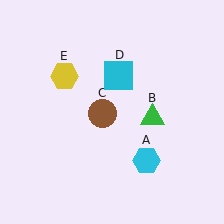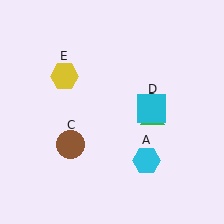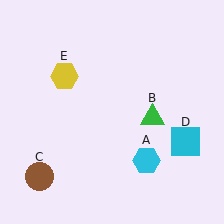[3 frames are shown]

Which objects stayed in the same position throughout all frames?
Cyan hexagon (object A) and green triangle (object B) and yellow hexagon (object E) remained stationary.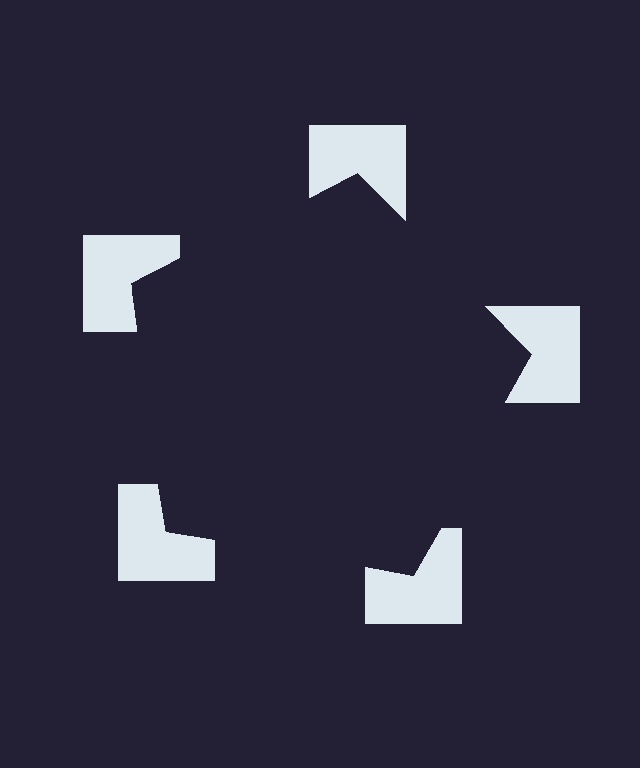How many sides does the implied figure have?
5 sides.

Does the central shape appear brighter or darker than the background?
It typically appears slightly darker than the background, even though no actual brightness change is drawn.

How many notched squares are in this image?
There are 5 — one at each vertex of the illusory pentagon.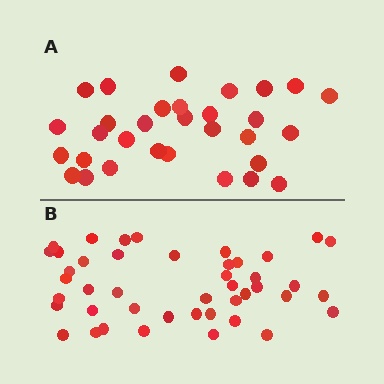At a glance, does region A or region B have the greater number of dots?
Region B (the bottom region) has more dots.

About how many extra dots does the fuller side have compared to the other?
Region B has approximately 15 more dots than region A.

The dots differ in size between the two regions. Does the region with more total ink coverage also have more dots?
No. Region A has more total ink coverage because its dots are larger, but region B actually contains more individual dots. Total area can be misleading — the number of items is what matters here.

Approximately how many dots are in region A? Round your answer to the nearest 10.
About 30 dots. (The exact count is 31, which rounds to 30.)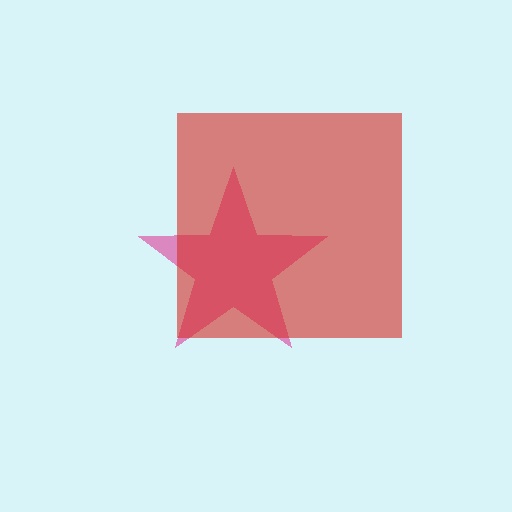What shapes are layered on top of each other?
The layered shapes are: a pink star, a red square.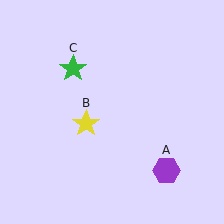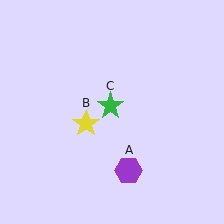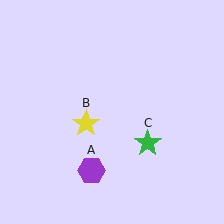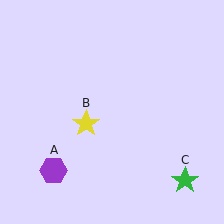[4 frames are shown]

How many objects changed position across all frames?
2 objects changed position: purple hexagon (object A), green star (object C).